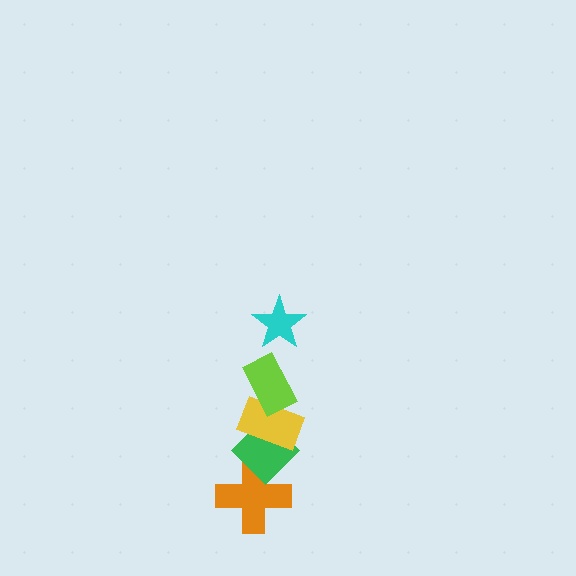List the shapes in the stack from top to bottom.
From top to bottom: the cyan star, the lime rectangle, the yellow rectangle, the green diamond, the orange cross.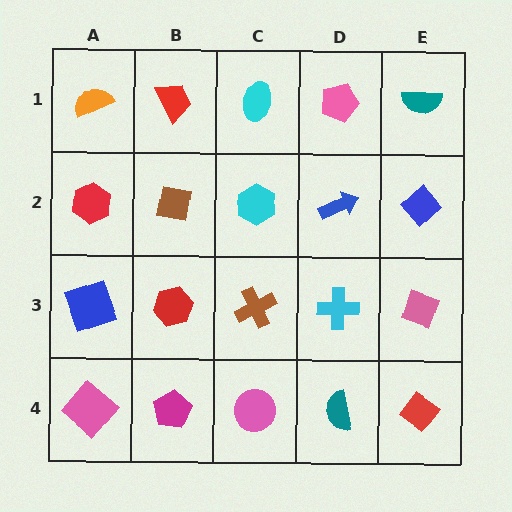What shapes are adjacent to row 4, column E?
A pink diamond (row 3, column E), a teal semicircle (row 4, column D).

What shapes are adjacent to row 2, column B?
A red trapezoid (row 1, column B), a red hexagon (row 3, column B), a red hexagon (row 2, column A), a cyan hexagon (row 2, column C).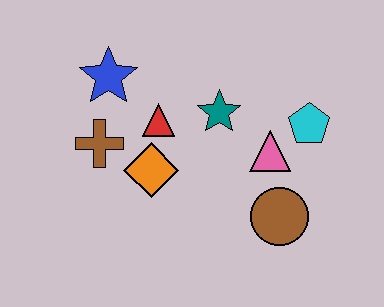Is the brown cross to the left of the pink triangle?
Yes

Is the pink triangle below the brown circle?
No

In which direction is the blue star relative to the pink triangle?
The blue star is to the left of the pink triangle.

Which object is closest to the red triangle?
The orange diamond is closest to the red triangle.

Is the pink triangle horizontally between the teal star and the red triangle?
No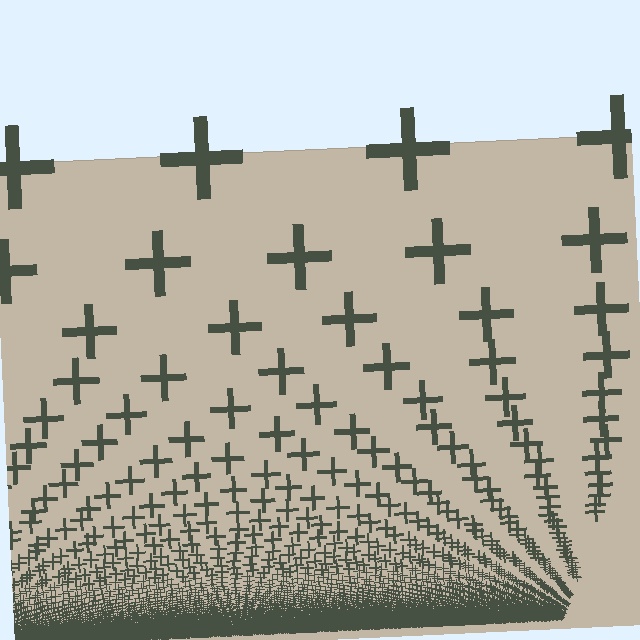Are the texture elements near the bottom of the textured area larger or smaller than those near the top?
Smaller. The gradient is inverted — elements near the bottom are smaller and denser.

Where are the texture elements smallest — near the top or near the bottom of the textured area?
Near the bottom.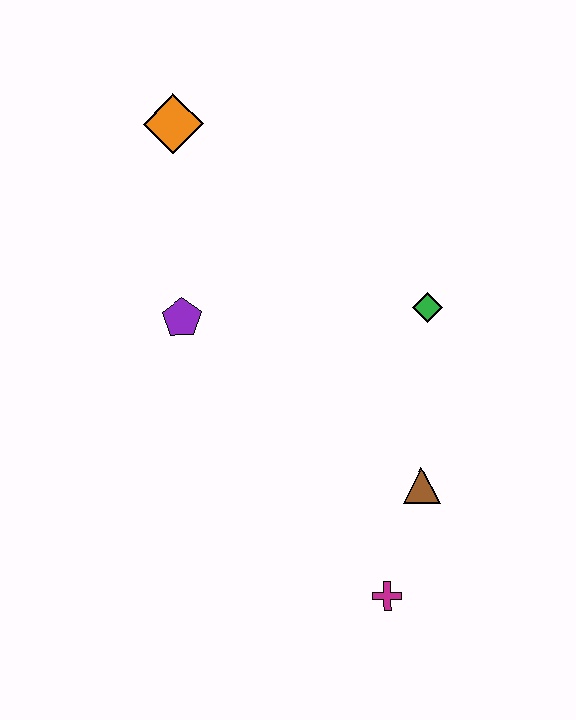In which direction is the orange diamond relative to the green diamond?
The orange diamond is to the left of the green diamond.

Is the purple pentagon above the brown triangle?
Yes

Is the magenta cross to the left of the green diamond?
Yes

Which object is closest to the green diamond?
The brown triangle is closest to the green diamond.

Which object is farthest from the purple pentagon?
The magenta cross is farthest from the purple pentagon.